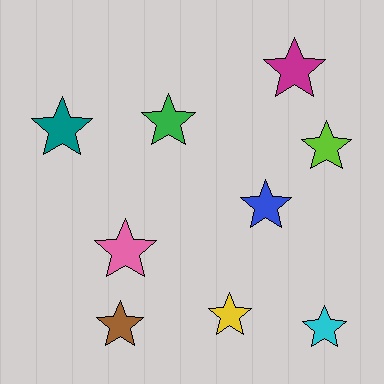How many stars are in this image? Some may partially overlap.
There are 9 stars.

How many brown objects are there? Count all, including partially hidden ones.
There is 1 brown object.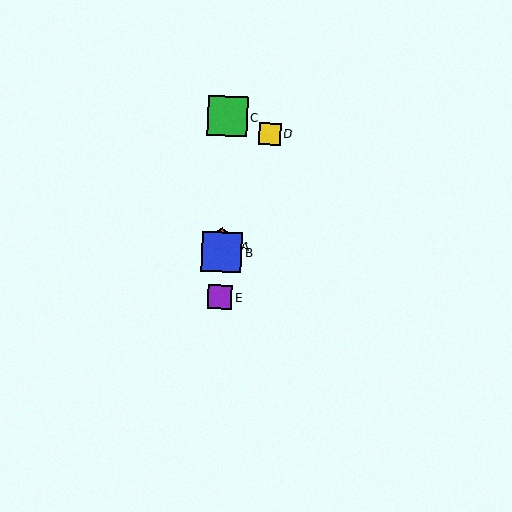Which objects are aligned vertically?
Objects A, B, C, E are aligned vertically.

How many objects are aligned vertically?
4 objects (A, B, C, E) are aligned vertically.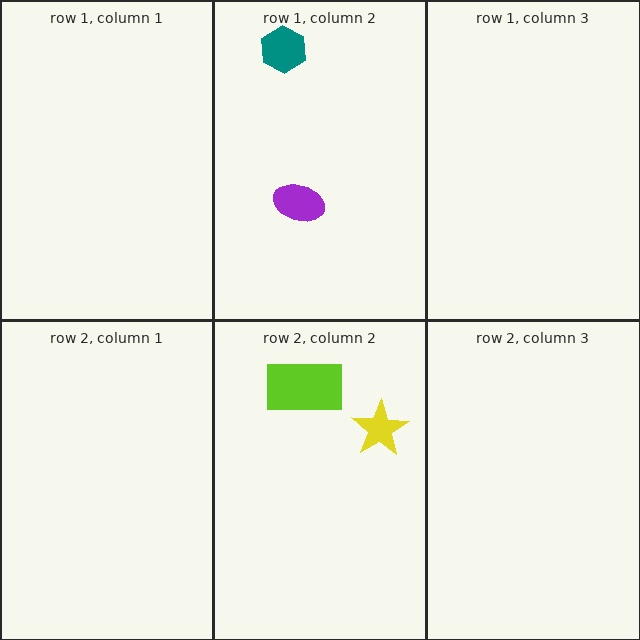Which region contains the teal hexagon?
The row 1, column 2 region.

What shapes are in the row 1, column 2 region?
The purple ellipse, the teal hexagon.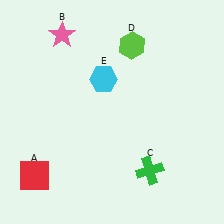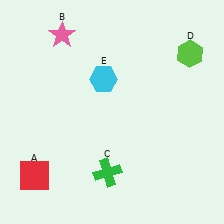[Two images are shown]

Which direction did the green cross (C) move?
The green cross (C) moved left.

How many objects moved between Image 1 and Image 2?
2 objects moved between the two images.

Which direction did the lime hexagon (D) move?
The lime hexagon (D) moved right.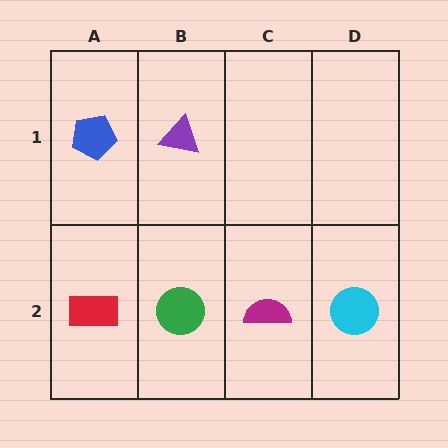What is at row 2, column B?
A green circle.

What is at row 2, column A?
A red rectangle.